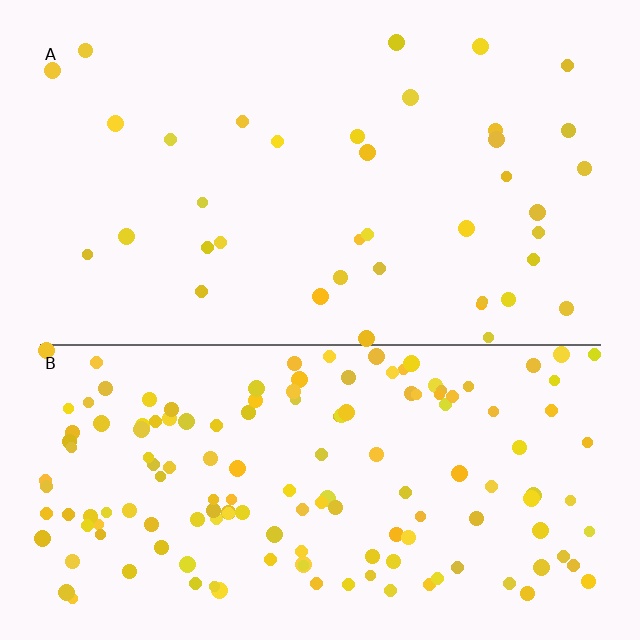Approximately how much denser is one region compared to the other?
Approximately 3.9× — region B over region A.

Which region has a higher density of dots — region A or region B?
B (the bottom).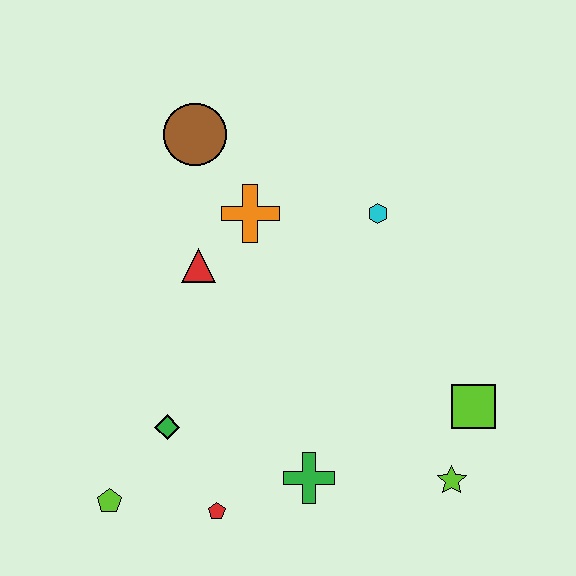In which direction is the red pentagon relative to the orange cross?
The red pentagon is below the orange cross.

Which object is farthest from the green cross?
The brown circle is farthest from the green cross.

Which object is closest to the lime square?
The lime star is closest to the lime square.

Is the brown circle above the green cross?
Yes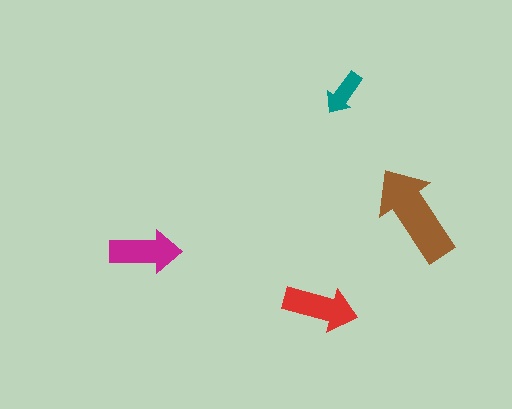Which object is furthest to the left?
The magenta arrow is leftmost.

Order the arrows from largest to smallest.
the brown one, the red one, the magenta one, the teal one.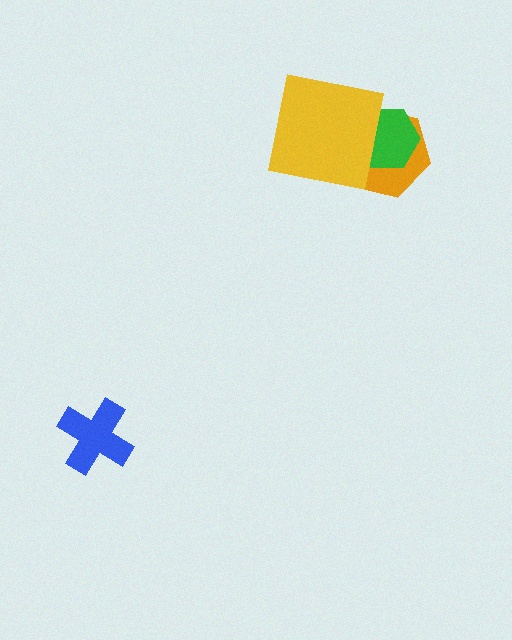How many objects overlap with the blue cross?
0 objects overlap with the blue cross.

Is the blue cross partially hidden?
No, no other shape covers it.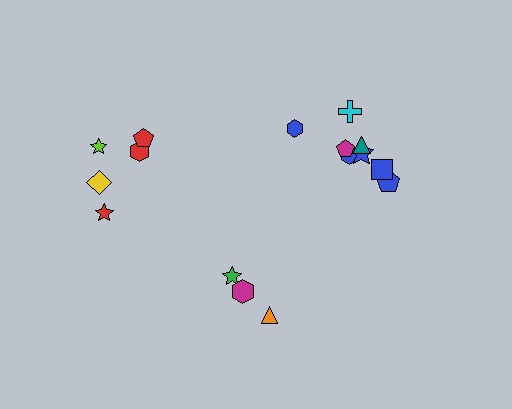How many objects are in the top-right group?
There are 8 objects.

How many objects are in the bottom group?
There are 3 objects.